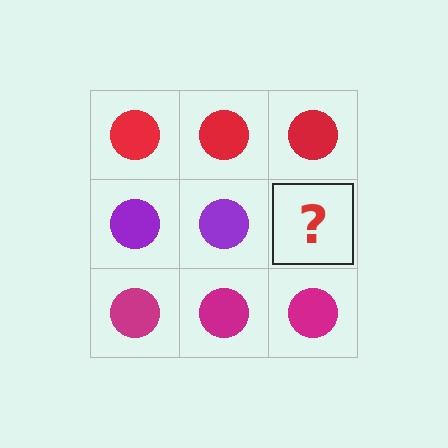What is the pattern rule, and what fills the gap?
The rule is that each row has a consistent color. The gap should be filled with a purple circle.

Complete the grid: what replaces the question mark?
The question mark should be replaced with a purple circle.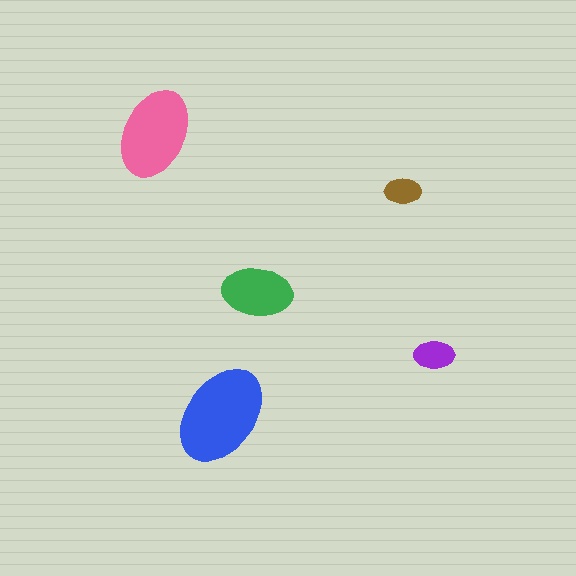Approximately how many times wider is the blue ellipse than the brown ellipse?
About 2.5 times wider.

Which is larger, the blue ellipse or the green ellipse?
The blue one.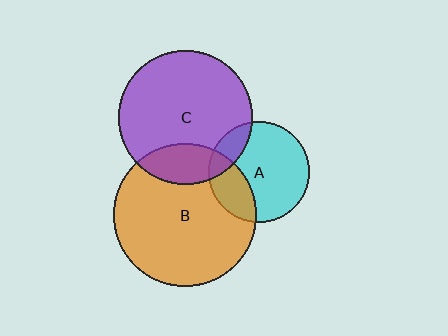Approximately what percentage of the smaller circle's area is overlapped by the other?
Approximately 15%.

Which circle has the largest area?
Circle B (orange).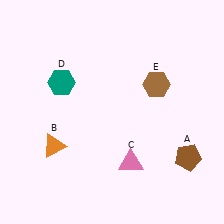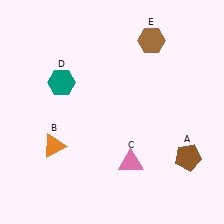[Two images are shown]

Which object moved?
The brown hexagon (E) moved up.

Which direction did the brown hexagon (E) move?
The brown hexagon (E) moved up.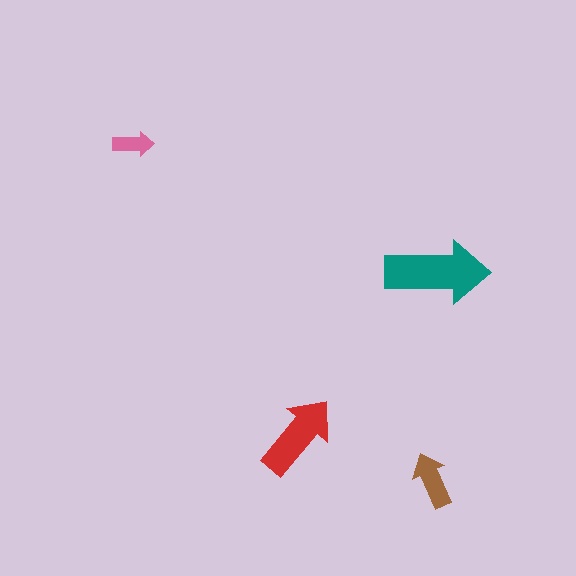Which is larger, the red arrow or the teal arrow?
The teal one.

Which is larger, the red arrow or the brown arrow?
The red one.